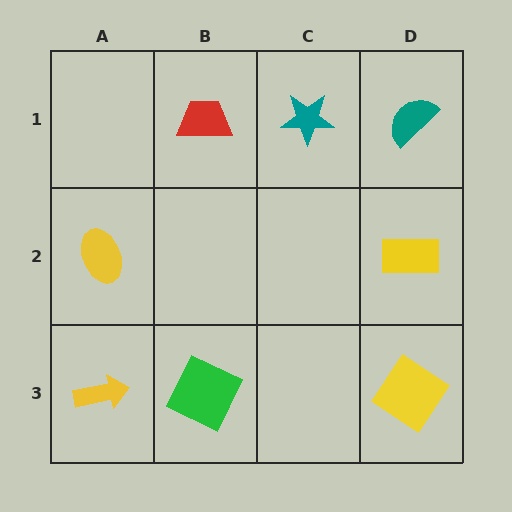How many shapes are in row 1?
3 shapes.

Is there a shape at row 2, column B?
No, that cell is empty.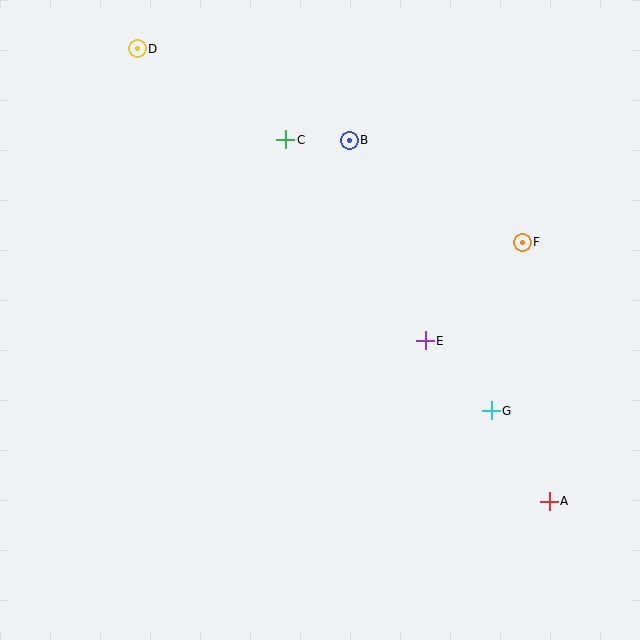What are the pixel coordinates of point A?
Point A is at (549, 501).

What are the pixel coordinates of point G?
Point G is at (491, 411).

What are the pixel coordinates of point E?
Point E is at (425, 341).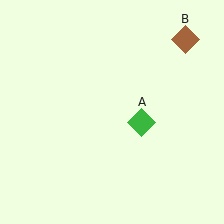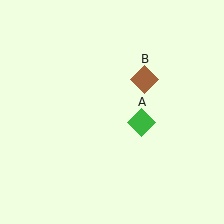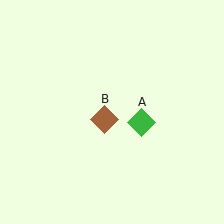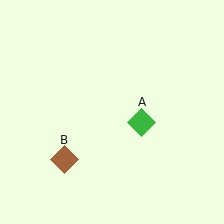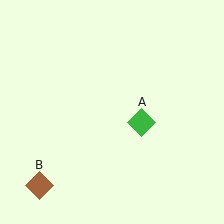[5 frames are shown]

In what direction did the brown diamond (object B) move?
The brown diamond (object B) moved down and to the left.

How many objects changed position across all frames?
1 object changed position: brown diamond (object B).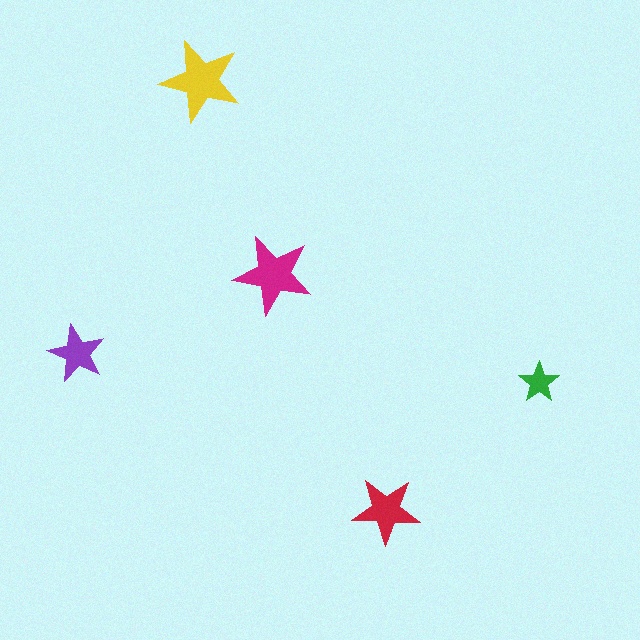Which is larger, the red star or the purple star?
The red one.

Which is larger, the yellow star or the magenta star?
The yellow one.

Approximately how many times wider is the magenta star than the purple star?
About 1.5 times wider.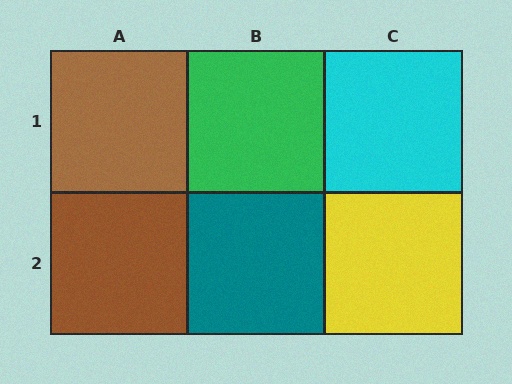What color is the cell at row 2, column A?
Brown.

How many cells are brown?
2 cells are brown.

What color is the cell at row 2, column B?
Teal.